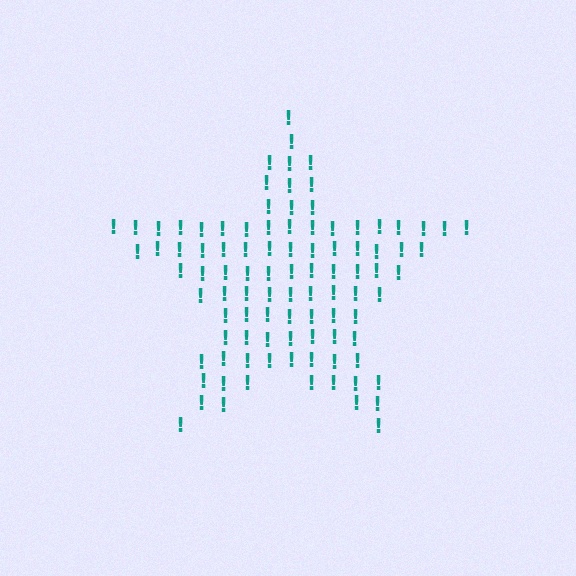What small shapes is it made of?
It is made of small exclamation marks.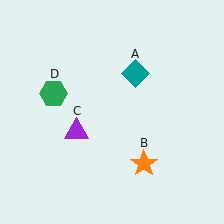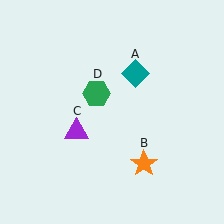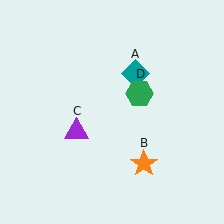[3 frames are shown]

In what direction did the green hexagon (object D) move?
The green hexagon (object D) moved right.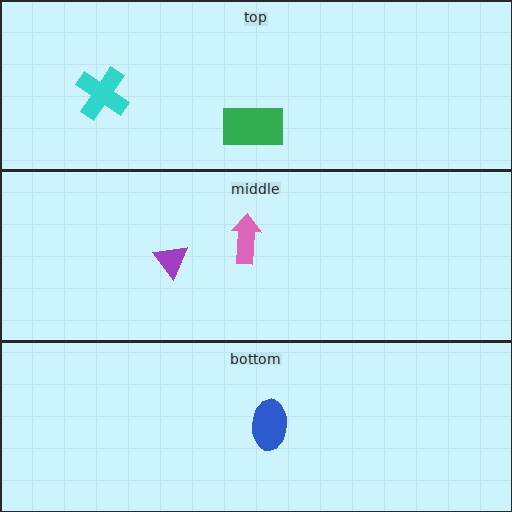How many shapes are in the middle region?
2.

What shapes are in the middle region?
The pink arrow, the purple triangle.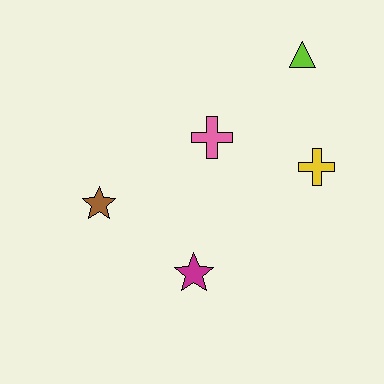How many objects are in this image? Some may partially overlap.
There are 5 objects.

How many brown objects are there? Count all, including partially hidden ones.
There is 1 brown object.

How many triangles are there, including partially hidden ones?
There is 1 triangle.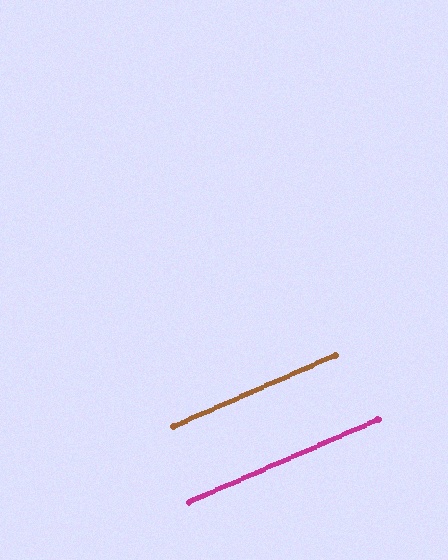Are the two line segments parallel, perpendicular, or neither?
Parallel — their directions differ by only 0.4°.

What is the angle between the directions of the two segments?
Approximately 0 degrees.